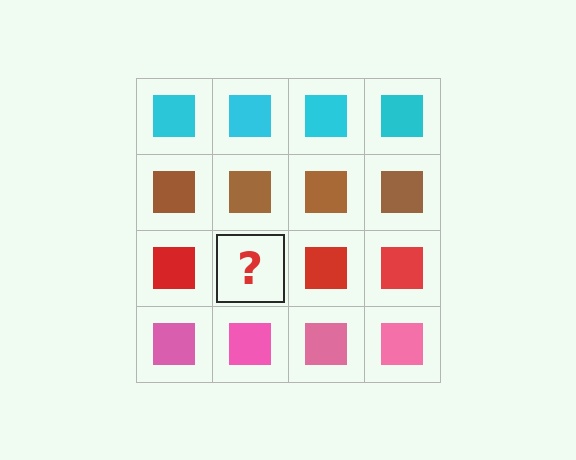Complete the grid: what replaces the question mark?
The question mark should be replaced with a red square.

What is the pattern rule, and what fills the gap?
The rule is that each row has a consistent color. The gap should be filled with a red square.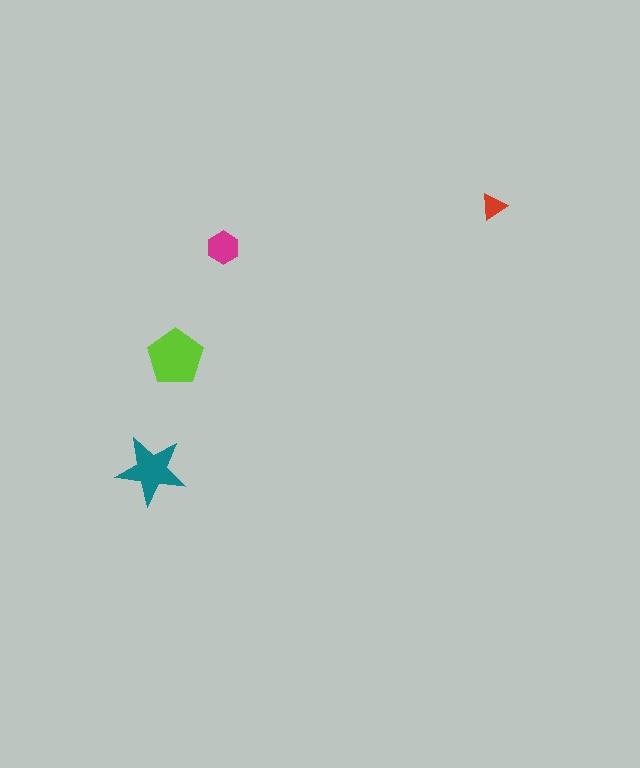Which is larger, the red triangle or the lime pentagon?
The lime pentagon.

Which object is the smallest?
The red triangle.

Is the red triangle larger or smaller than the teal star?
Smaller.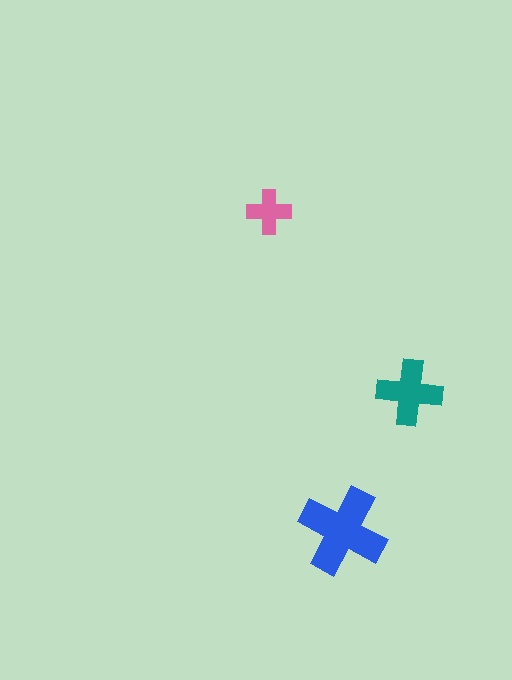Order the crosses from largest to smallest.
the blue one, the teal one, the pink one.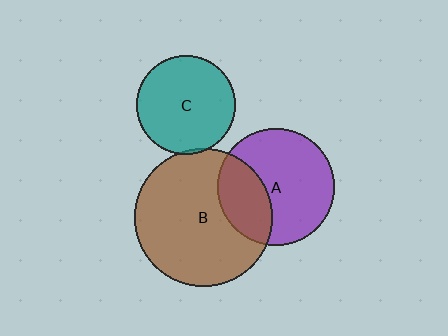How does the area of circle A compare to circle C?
Approximately 1.4 times.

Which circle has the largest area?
Circle B (brown).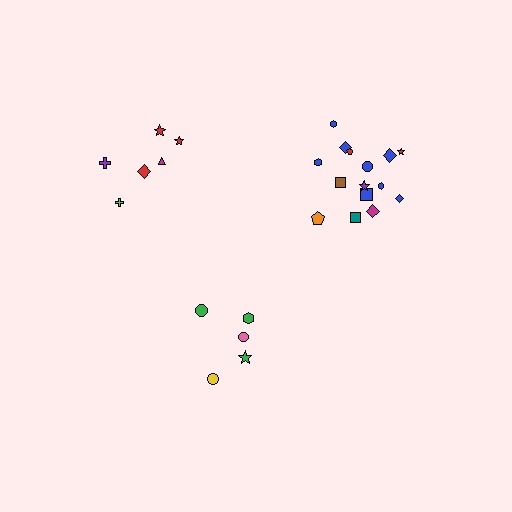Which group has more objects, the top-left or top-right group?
The top-right group.